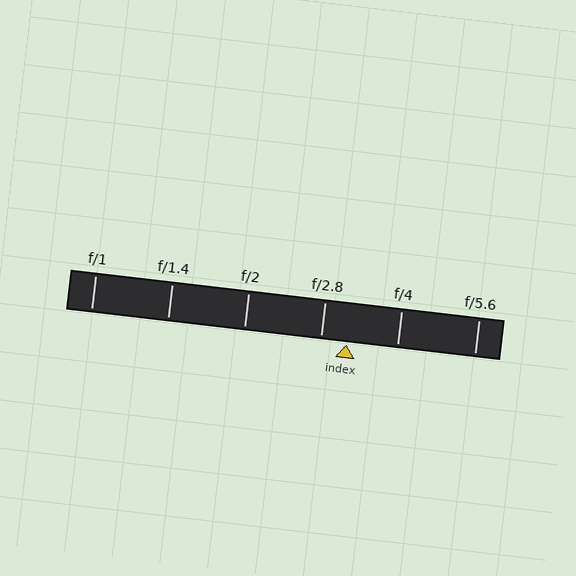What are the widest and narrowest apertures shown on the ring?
The widest aperture shown is f/1 and the narrowest is f/5.6.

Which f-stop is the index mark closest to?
The index mark is closest to f/2.8.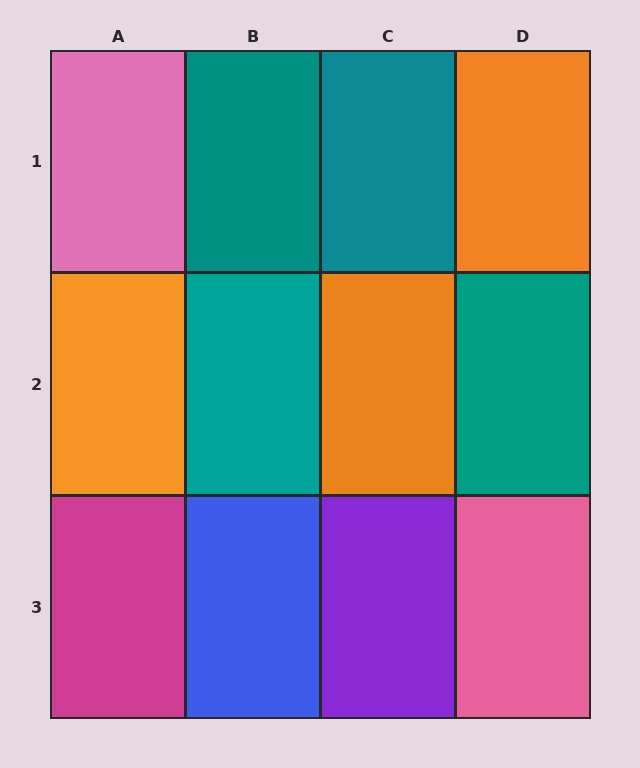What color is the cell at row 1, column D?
Orange.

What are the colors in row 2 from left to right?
Orange, teal, orange, teal.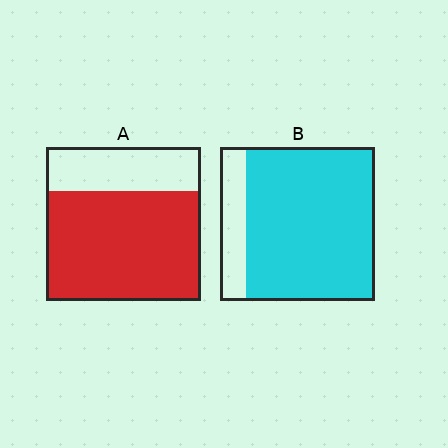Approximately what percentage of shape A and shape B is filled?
A is approximately 70% and B is approximately 85%.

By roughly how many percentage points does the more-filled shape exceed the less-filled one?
By roughly 10 percentage points (B over A).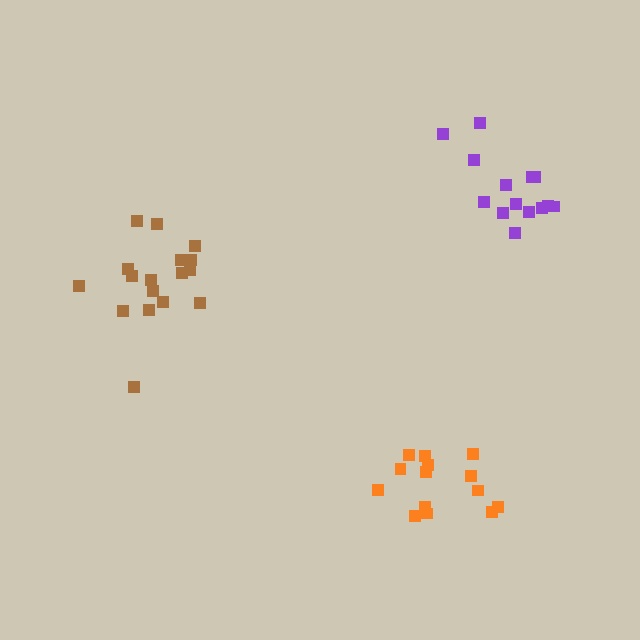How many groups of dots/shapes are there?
There are 3 groups.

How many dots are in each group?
Group 1: 17 dots, Group 2: 14 dots, Group 3: 14 dots (45 total).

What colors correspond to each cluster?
The clusters are colored: brown, orange, purple.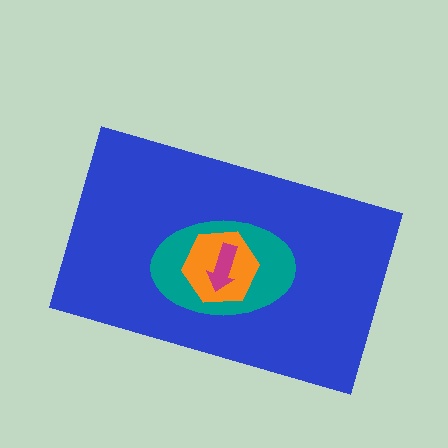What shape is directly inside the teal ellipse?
The orange hexagon.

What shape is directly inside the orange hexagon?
The magenta arrow.